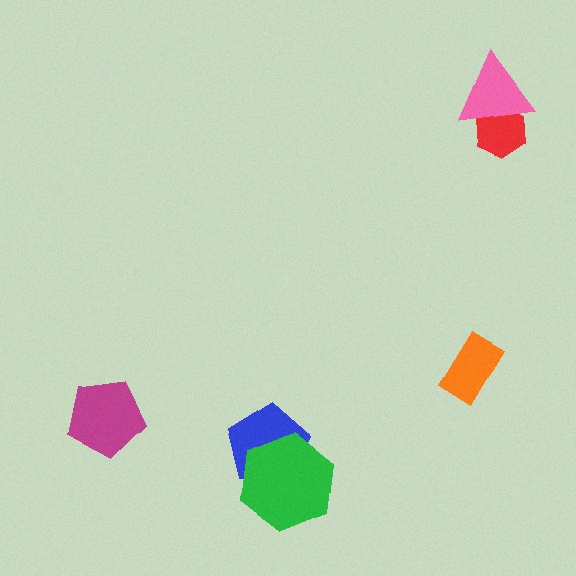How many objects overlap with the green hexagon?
1 object overlaps with the green hexagon.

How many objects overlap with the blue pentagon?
1 object overlaps with the blue pentagon.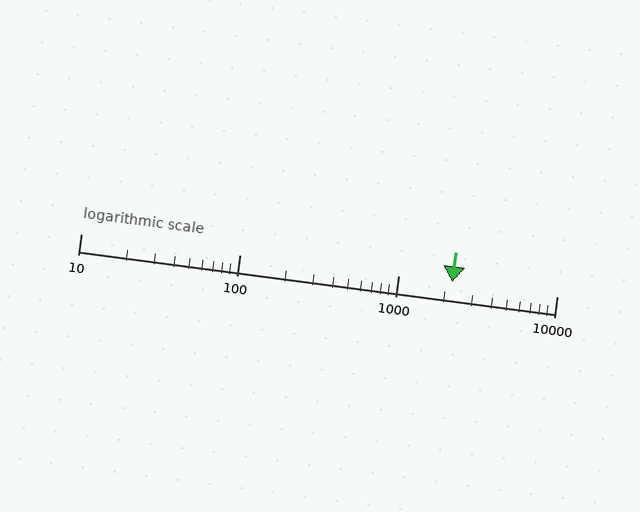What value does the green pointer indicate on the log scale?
The pointer indicates approximately 2200.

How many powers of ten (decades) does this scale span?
The scale spans 3 decades, from 10 to 10000.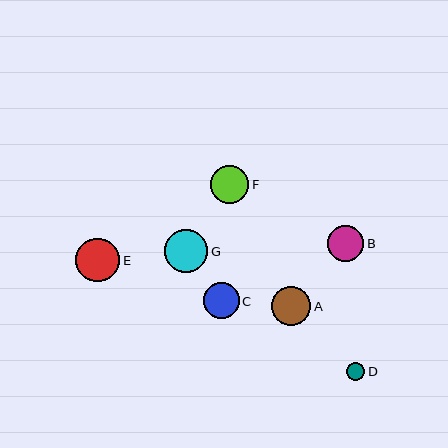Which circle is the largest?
Circle E is the largest with a size of approximately 44 pixels.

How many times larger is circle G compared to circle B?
Circle G is approximately 1.2 times the size of circle B.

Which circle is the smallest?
Circle D is the smallest with a size of approximately 18 pixels.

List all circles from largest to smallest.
From largest to smallest: E, G, A, F, B, C, D.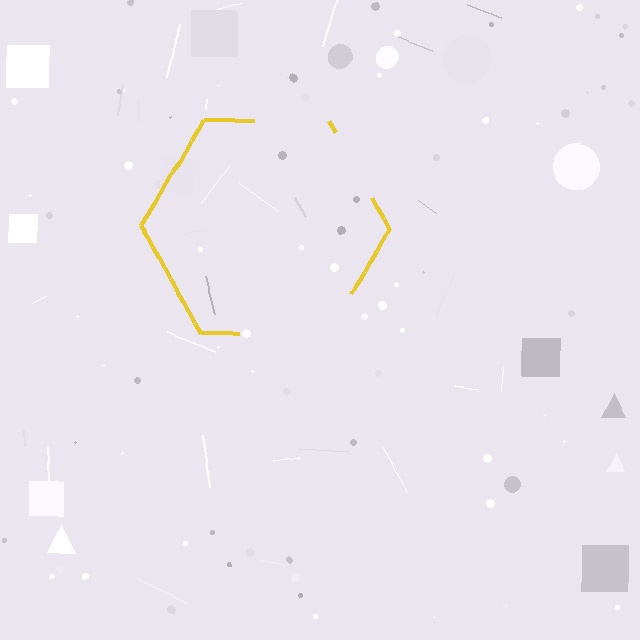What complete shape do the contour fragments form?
The contour fragments form a hexagon.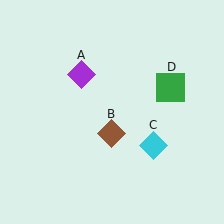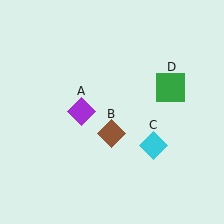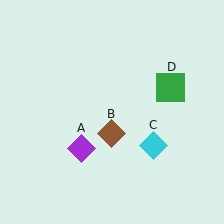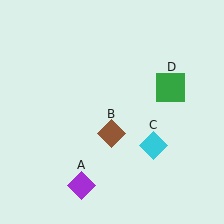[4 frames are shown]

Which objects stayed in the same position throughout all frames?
Brown diamond (object B) and cyan diamond (object C) and green square (object D) remained stationary.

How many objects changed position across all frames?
1 object changed position: purple diamond (object A).